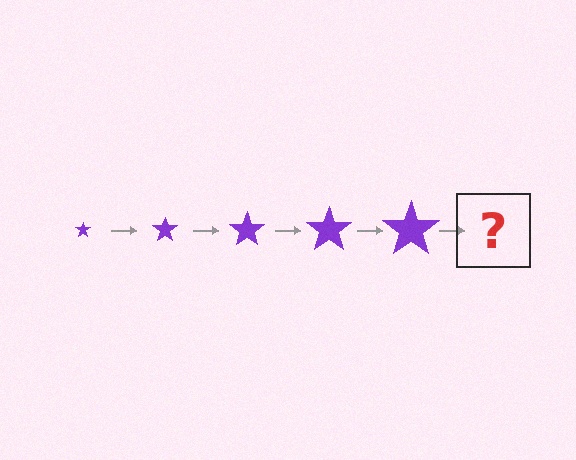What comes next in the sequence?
The next element should be a purple star, larger than the previous one.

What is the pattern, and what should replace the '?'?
The pattern is that the star gets progressively larger each step. The '?' should be a purple star, larger than the previous one.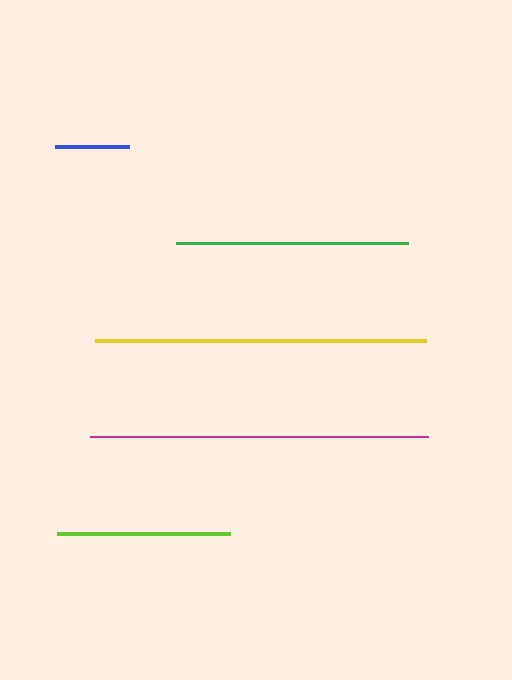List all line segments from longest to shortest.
From longest to shortest: magenta, yellow, green, lime, blue.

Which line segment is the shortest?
The blue line is the shortest at approximately 74 pixels.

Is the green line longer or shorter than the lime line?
The green line is longer than the lime line.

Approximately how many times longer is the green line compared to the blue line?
The green line is approximately 3.1 times the length of the blue line.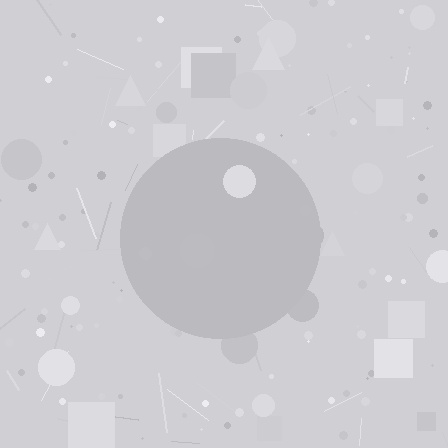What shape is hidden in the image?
A circle is hidden in the image.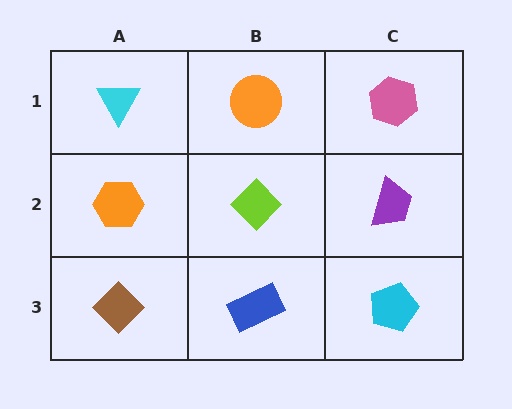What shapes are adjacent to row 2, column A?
A cyan triangle (row 1, column A), a brown diamond (row 3, column A), a lime diamond (row 2, column B).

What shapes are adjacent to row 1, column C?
A purple trapezoid (row 2, column C), an orange circle (row 1, column B).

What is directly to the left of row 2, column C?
A lime diamond.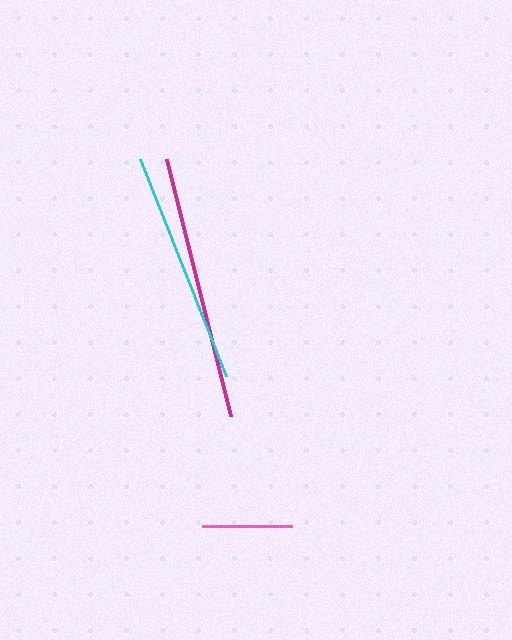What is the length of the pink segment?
The pink segment is approximately 90 pixels long.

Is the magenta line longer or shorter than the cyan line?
The magenta line is longer than the cyan line.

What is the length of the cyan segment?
The cyan segment is approximately 234 pixels long.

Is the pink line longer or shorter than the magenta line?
The magenta line is longer than the pink line.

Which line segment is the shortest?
The pink line is the shortest at approximately 90 pixels.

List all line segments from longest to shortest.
From longest to shortest: magenta, cyan, pink.